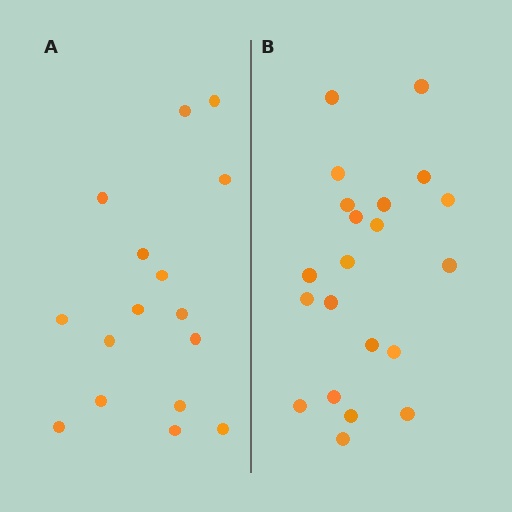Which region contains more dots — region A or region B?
Region B (the right region) has more dots.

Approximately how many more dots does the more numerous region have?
Region B has about 5 more dots than region A.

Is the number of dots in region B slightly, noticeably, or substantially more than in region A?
Region B has noticeably more, but not dramatically so. The ratio is roughly 1.3 to 1.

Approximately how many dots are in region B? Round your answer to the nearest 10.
About 20 dots. (The exact count is 21, which rounds to 20.)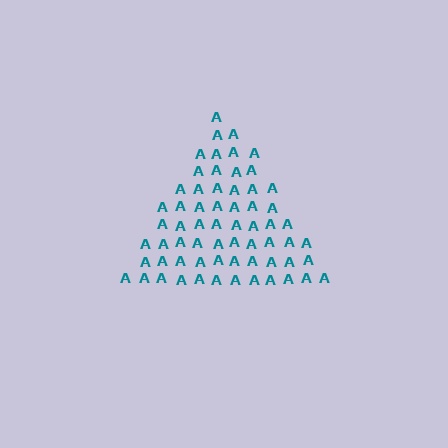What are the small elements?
The small elements are letter A's.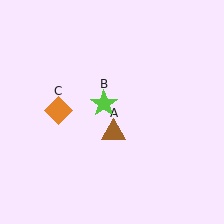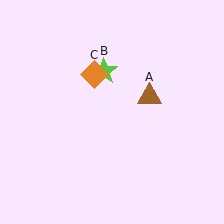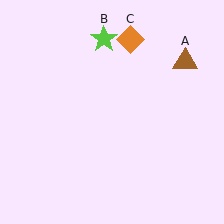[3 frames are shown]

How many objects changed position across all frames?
3 objects changed position: brown triangle (object A), lime star (object B), orange diamond (object C).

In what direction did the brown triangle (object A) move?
The brown triangle (object A) moved up and to the right.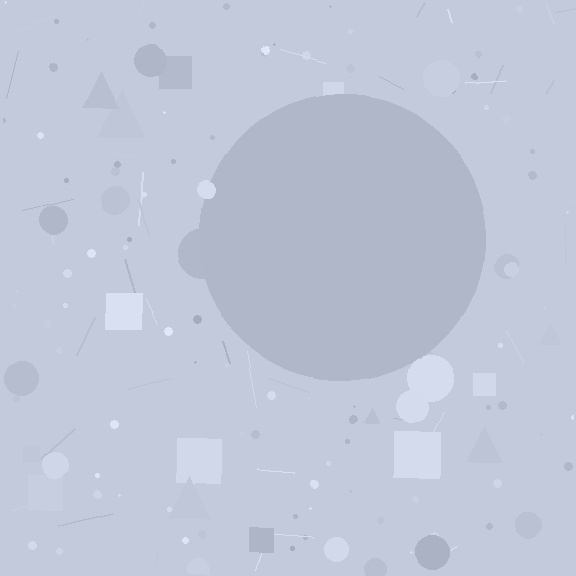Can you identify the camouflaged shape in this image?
The camouflaged shape is a circle.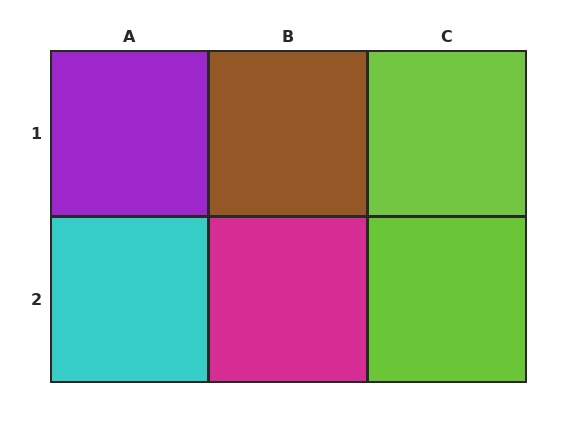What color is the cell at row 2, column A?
Cyan.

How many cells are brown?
1 cell is brown.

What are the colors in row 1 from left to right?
Purple, brown, lime.